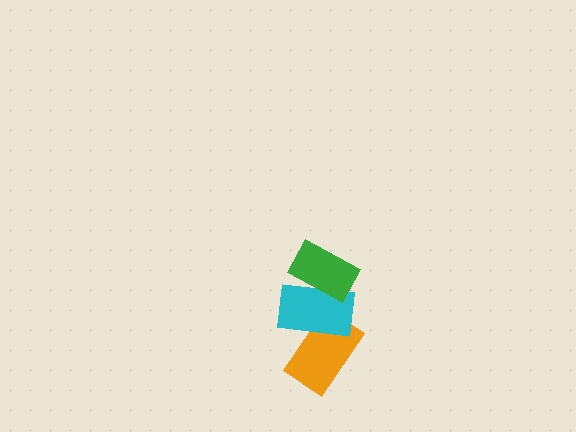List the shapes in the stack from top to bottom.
From top to bottom: the green rectangle, the cyan rectangle, the orange rectangle.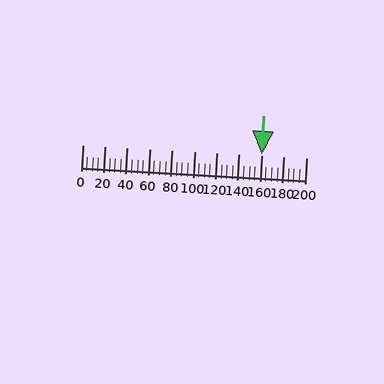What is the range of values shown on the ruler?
The ruler shows values from 0 to 200.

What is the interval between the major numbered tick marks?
The major tick marks are spaced 20 units apart.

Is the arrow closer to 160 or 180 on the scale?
The arrow is closer to 160.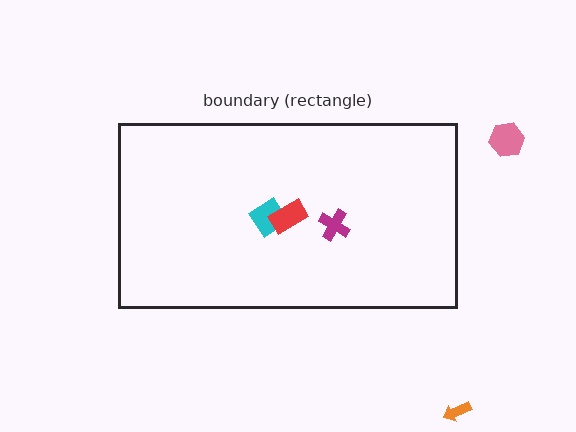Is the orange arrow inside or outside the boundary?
Outside.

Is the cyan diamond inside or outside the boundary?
Inside.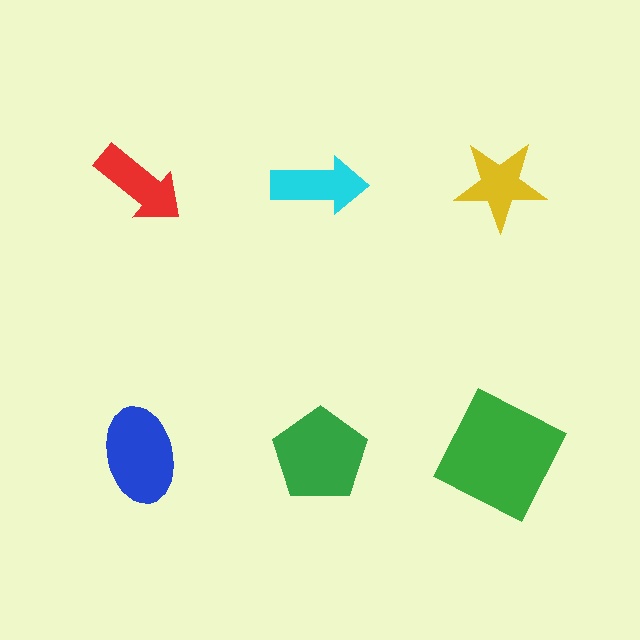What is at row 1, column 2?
A cyan arrow.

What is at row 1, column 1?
A red arrow.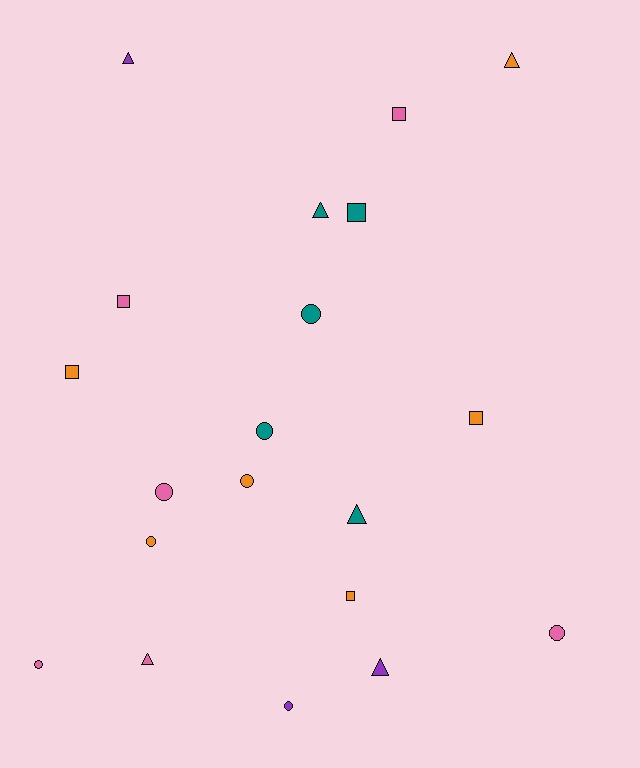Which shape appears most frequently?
Circle, with 8 objects.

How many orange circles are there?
There are 2 orange circles.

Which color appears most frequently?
Orange, with 6 objects.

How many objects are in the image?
There are 20 objects.